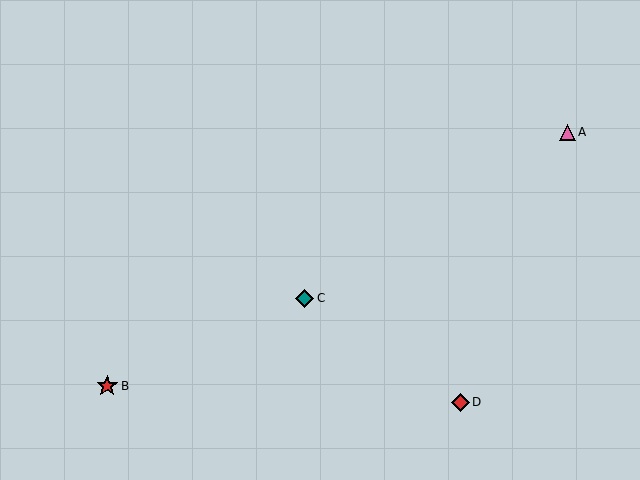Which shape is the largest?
The red star (labeled B) is the largest.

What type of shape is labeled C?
Shape C is a teal diamond.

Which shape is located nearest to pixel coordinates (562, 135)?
The pink triangle (labeled A) at (567, 132) is nearest to that location.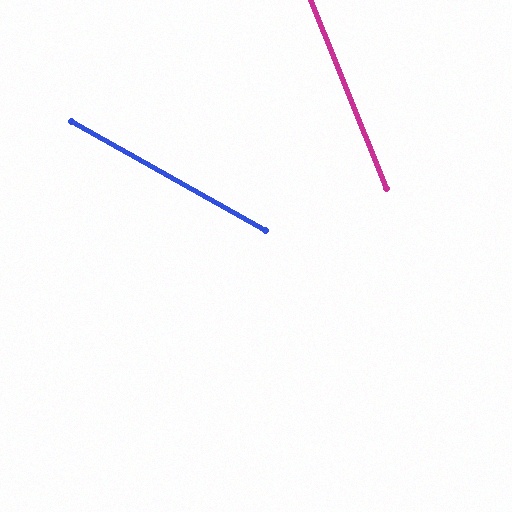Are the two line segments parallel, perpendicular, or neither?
Neither parallel nor perpendicular — they differ by about 39°.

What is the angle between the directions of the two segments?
Approximately 39 degrees.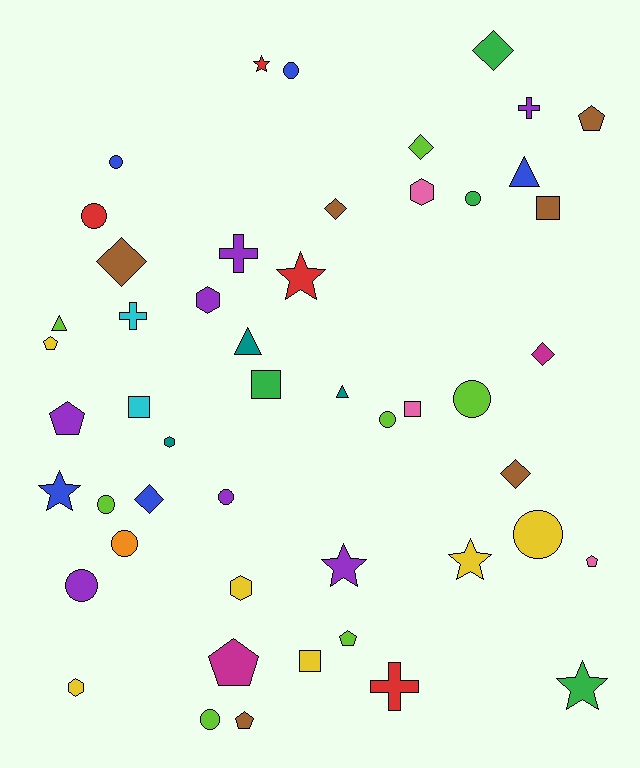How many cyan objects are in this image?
There are 2 cyan objects.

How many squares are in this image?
There are 5 squares.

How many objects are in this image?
There are 50 objects.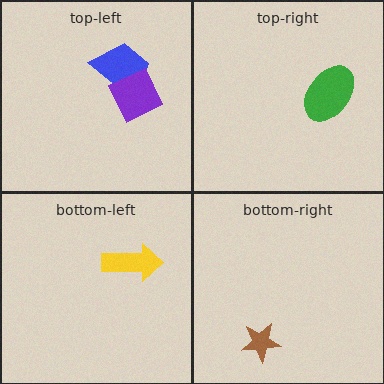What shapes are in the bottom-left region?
The yellow arrow.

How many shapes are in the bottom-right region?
1.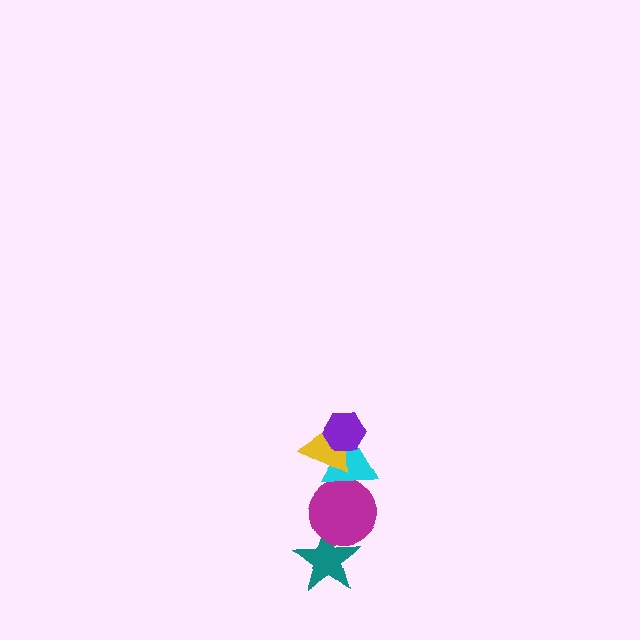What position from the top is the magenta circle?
The magenta circle is 4th from the top.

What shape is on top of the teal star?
The magenta circle is on top of the teal star.